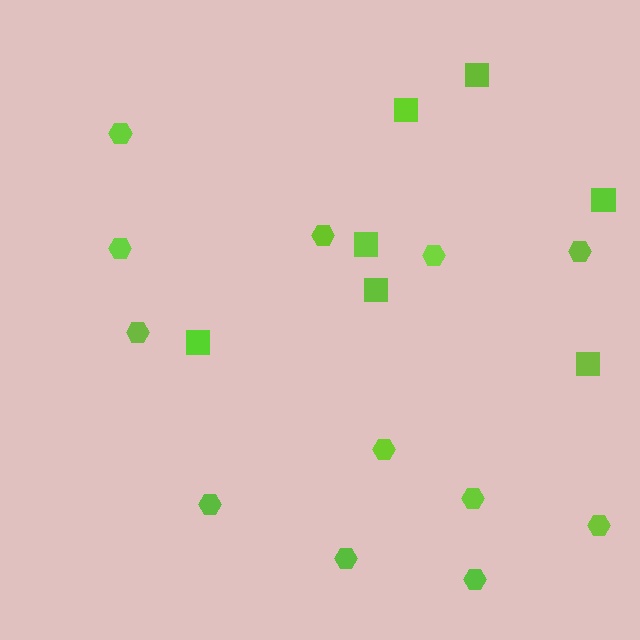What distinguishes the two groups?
There are 2 groups: one group of hexagons (12) and one group of squares (7).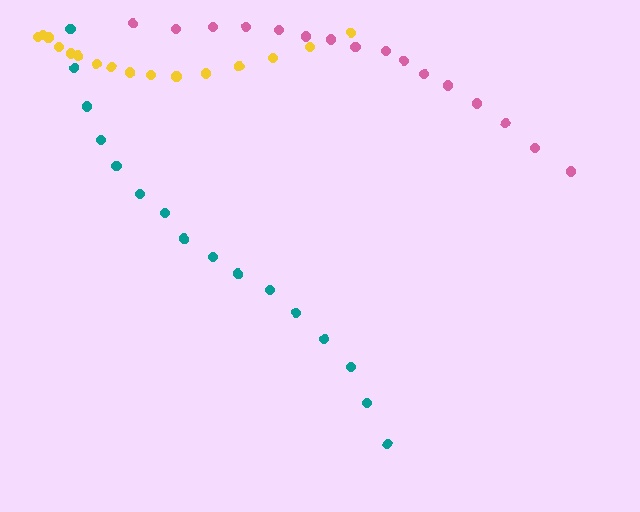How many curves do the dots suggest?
There are 3 distinct paths.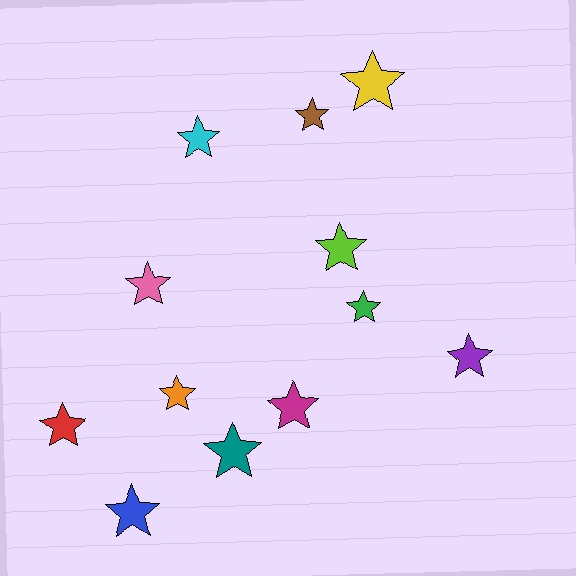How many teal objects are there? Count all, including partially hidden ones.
There is 1 teal object.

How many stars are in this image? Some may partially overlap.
There are 12 stars.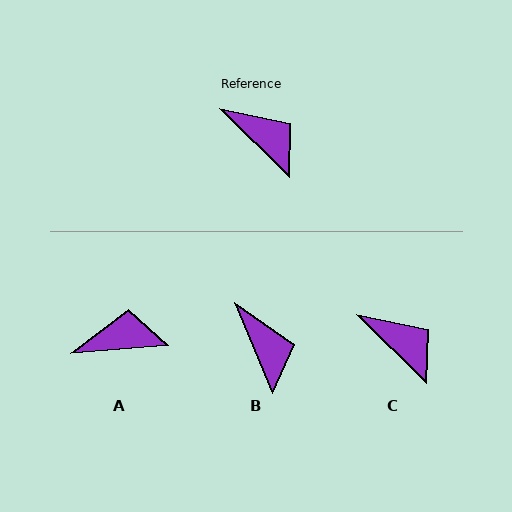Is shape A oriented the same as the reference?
No, it is off by about 49 degrees.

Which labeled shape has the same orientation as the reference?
C.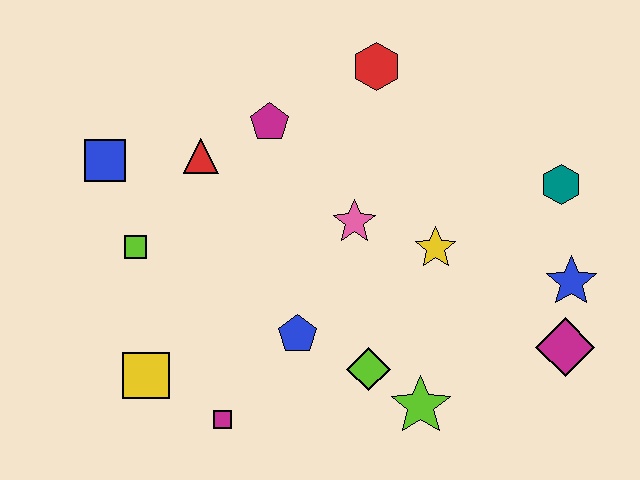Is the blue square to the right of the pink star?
No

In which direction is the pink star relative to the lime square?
The pink star is to the right of the lime square.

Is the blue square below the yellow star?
No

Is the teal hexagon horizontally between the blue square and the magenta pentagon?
No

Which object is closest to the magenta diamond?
The blue star is closest to the magenta diamond.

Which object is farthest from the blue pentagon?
The teal hexagon is farthest from the blue pentagon.